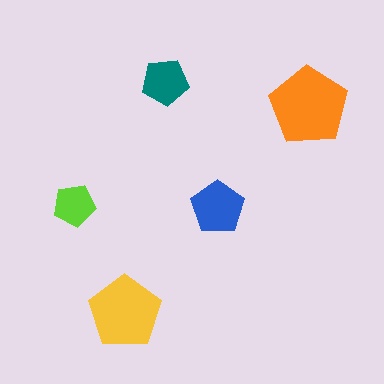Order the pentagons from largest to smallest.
the orange one, the yellow one, the blue one, the teal one, the lime one.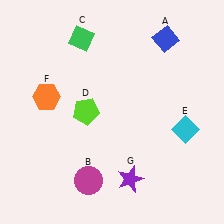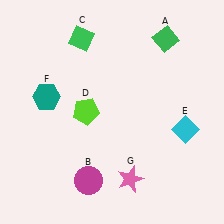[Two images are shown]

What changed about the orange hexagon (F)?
In Image 1, F is orange. In Image 2, it changed to teal.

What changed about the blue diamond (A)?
In Image 1, A is blue. In Image 2, it changed to green.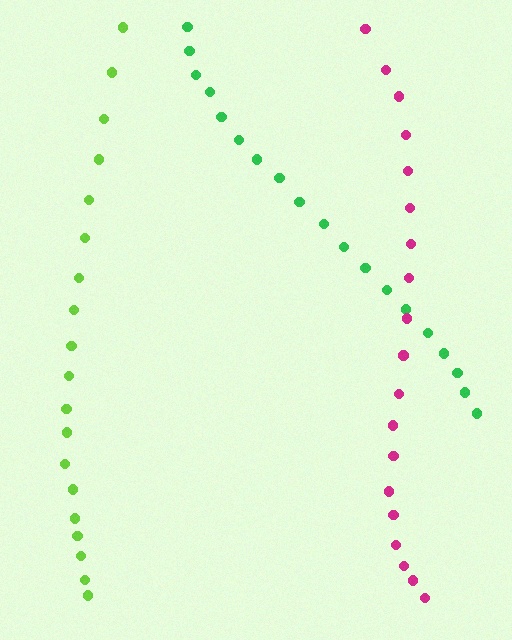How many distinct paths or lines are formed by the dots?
There are 3 distinct paths.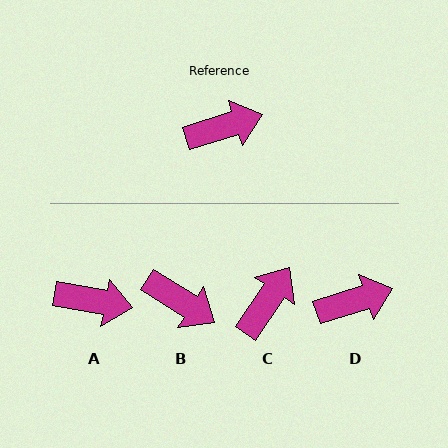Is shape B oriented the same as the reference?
No, it is off by about 50 degrees.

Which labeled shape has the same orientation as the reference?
D.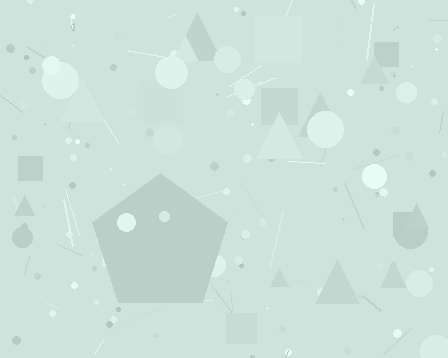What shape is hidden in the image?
A pentagon is hidden in the image.